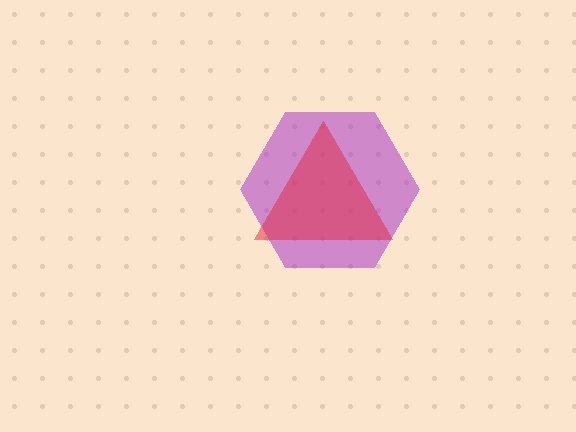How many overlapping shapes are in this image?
There are 2 overlapping shapes in the image.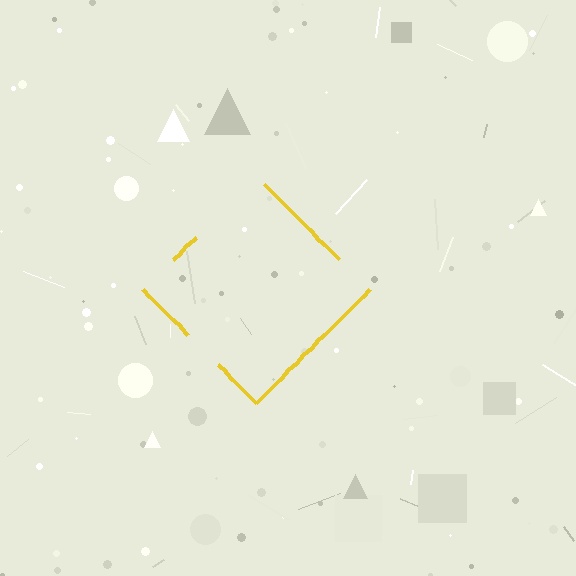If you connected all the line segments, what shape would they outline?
They would outline a diamond.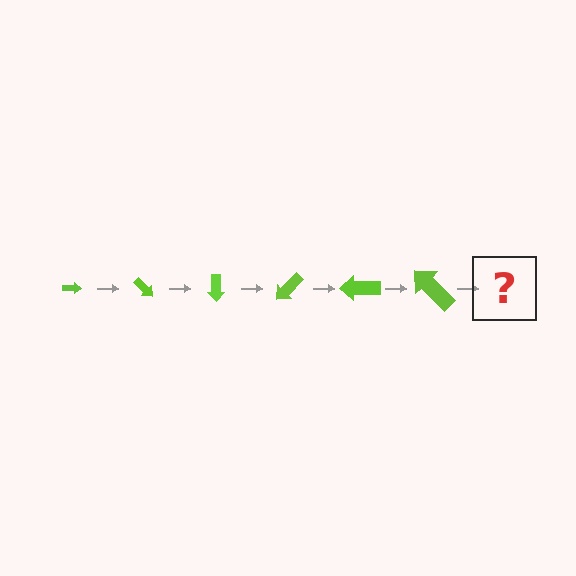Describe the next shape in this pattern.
It should be an arrow, larger than the previous one and rotated 270 degrees from the start.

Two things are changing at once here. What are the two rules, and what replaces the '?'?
The two rules are that the arrow grows larger each step and it rotates 45 degrees each step. The '?' should be an arrow, larger than the previous one and rotated 270 degrees from the start.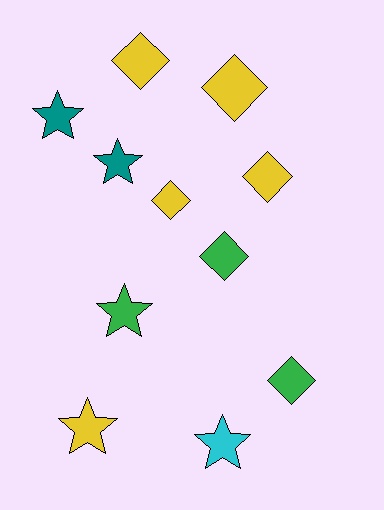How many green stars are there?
There is 1 green star.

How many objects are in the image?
There are 11 objects.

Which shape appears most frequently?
Diamond, with 6 objects.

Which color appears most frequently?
Yellow, with 5 objects.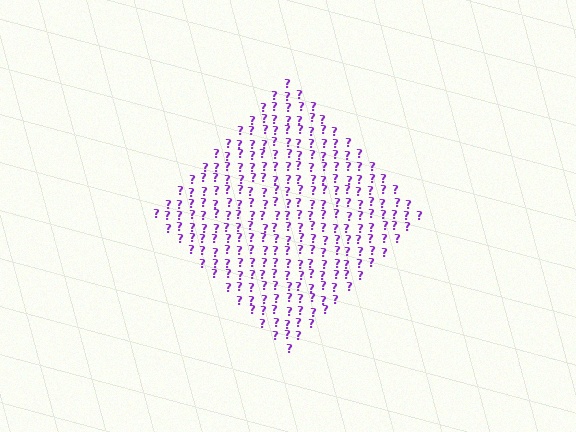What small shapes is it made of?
It is made of small question marks.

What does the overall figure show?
The overall figure shows a diamond.